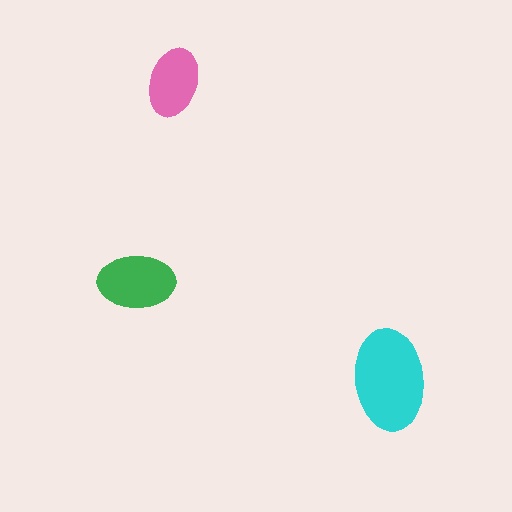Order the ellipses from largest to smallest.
the cyan one, the green one, the pink one.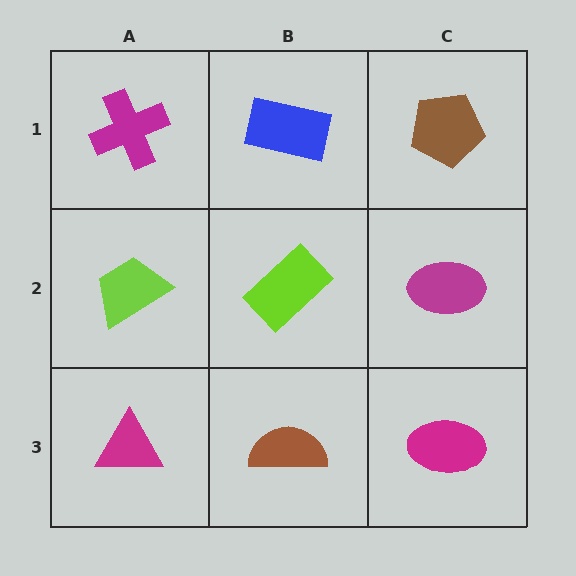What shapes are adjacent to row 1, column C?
A magenta ellipse (row 2, column C), a blue rectangle (row 1, column B).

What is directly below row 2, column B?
A brown semicircle.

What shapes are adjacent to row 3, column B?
A lime rectangle (row 2, column B), a magenta triangle (row 3, column A), a magenta ellipse (row 3, column C).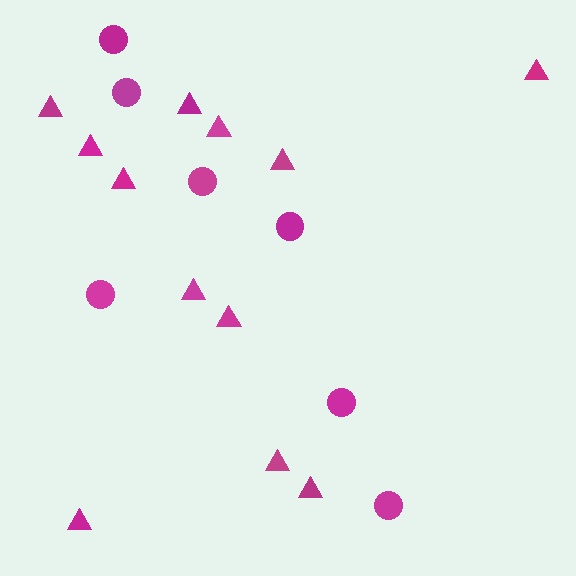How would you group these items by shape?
There are 2 groups: one group of circles (7) and one group of triangles (12).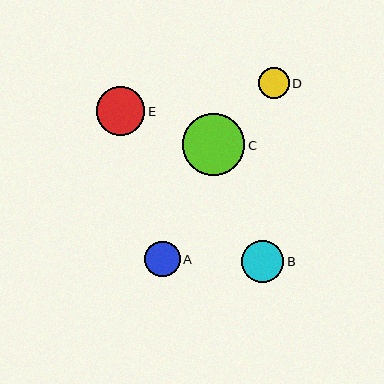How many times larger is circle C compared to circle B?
Circle C is approximately 1.5 times the size of circle B.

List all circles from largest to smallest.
From largest to smallest: C, E, B, A, D.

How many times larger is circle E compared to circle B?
Circle E is approximately 1.2 times the size of circle B.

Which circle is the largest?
Circle C is the largest with a size of approximately 62 pixels.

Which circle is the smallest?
Circle D is the smallest with a size of approximately 31 pixels.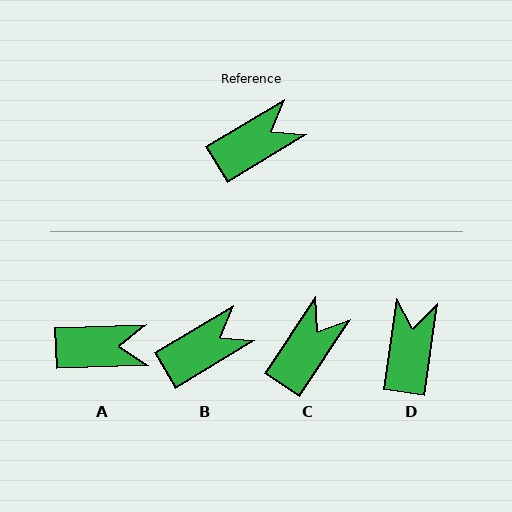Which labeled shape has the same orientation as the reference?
B.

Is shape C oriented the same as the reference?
No, it is off by about 26 degrees.